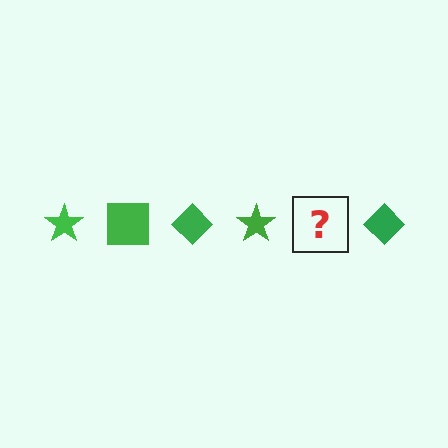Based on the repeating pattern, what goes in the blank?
The blank should be a green square.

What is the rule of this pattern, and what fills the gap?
The rule is that the pattern cycles through star, square, diamond shapes in green. The gap should be filled with a green square.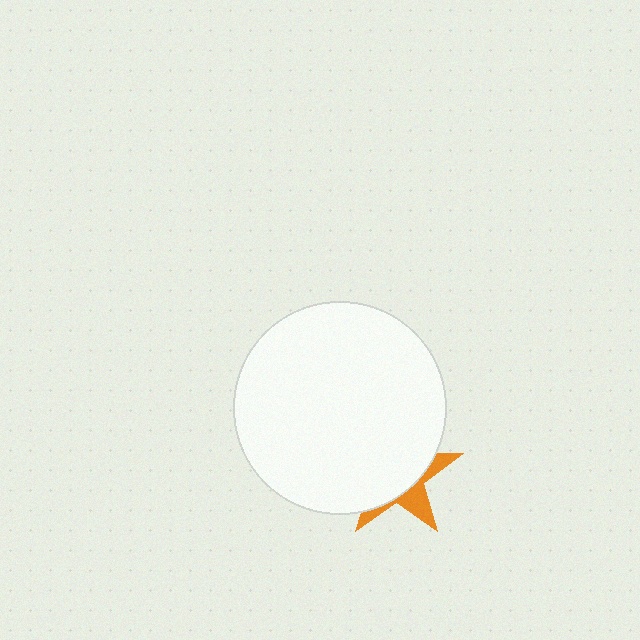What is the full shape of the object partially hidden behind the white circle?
The partially hidden object is an orange star.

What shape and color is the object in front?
The object in front is a white circle.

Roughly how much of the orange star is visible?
A small part of it is visible (roughly 30%).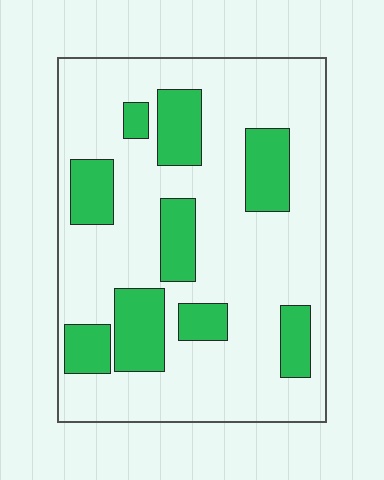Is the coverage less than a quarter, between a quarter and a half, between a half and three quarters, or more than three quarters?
Between a quarter and a half.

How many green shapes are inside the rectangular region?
9.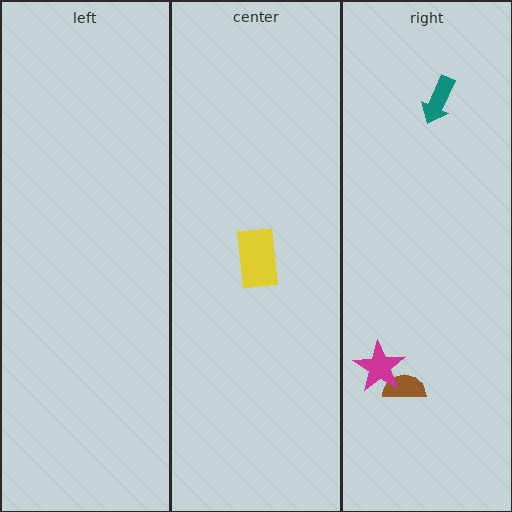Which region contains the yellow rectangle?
The center region.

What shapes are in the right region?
The teal arrow, the brown semicircle, the magenta star.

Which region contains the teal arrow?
The right region.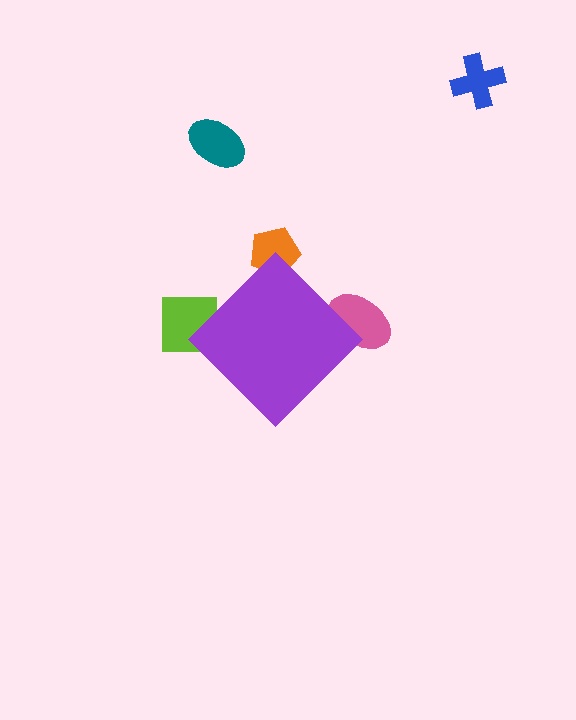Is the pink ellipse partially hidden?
Yes, the pink ellipse is partially hidden behind the purple diamond.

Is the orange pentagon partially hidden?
Yes, the orange pentagon is partially hidden behind the purple diamond.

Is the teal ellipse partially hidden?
No, the teal ellipse is fully visible.